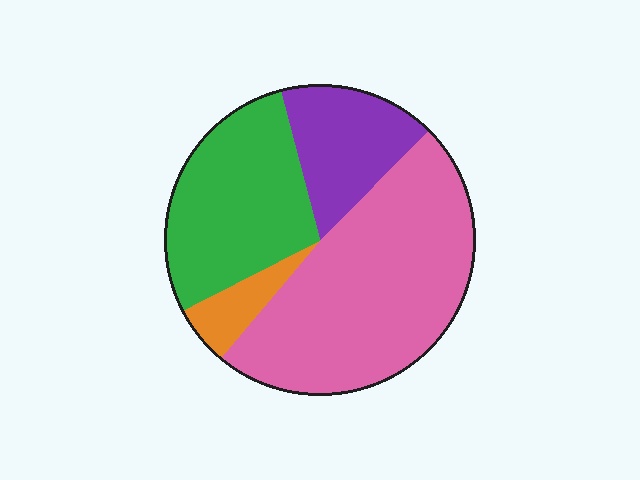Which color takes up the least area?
Orange, at roughly 5%.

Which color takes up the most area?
Pink, at roughly 50%.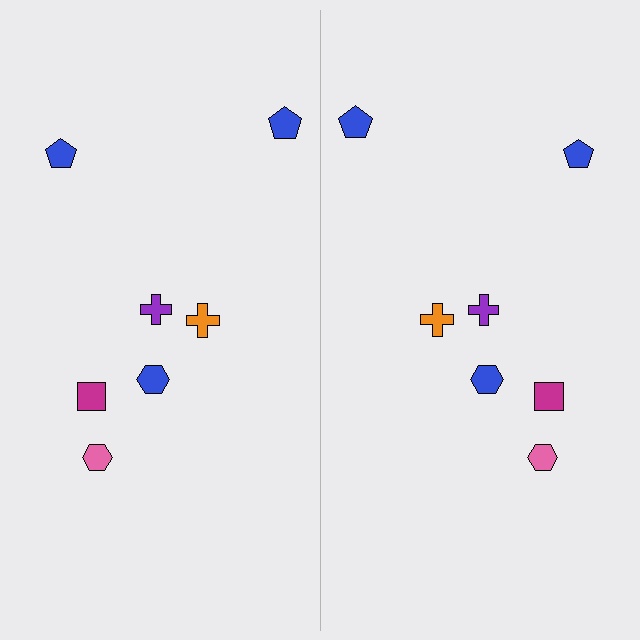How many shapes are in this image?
There are 14 shapes in this image.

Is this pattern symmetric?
Yes, this pattern has bilateral (reflection) symmetry.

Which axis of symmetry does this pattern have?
The pattern has a vertical axis of symmetry running through the center of the image.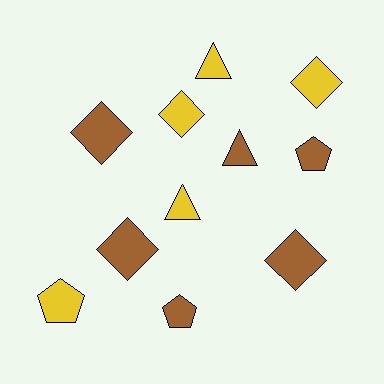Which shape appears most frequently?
Diamond, with 5 objects.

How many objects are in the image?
There are 11 objects.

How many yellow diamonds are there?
There are 2 yellow diamonds.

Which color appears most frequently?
Brown, with 6 objects.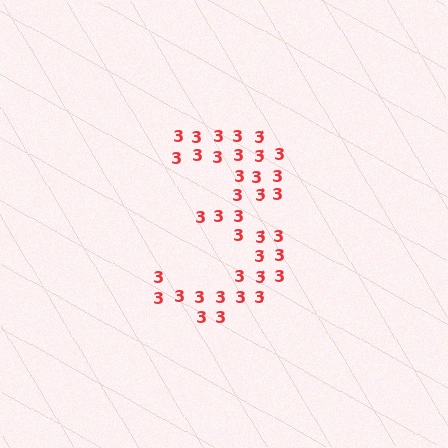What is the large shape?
The large shape is the digit 3.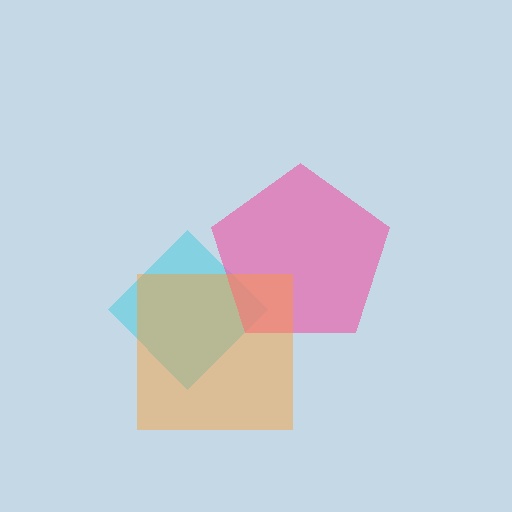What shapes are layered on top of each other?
The layered shapes are: a cyan diamond, a pink pentagon, an orange square.